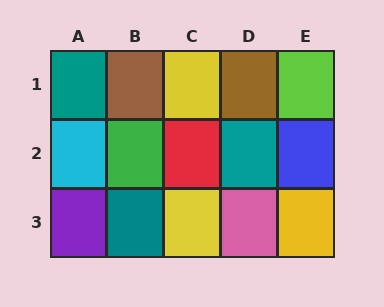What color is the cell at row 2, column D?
Teal.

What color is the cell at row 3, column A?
Purple.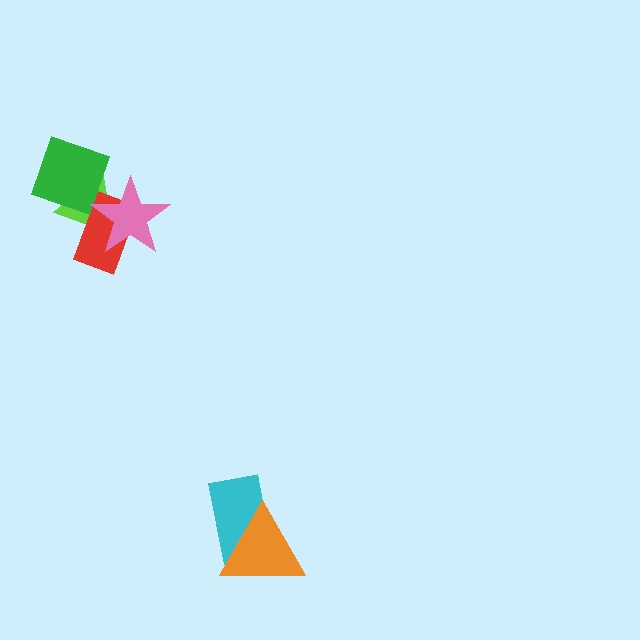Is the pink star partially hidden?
No, no other shape covers it.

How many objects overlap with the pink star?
2 objects overlap with the pink star.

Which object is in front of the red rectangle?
The pink star is in front of the red rectangle.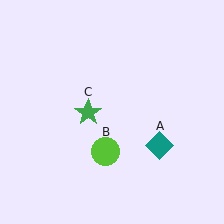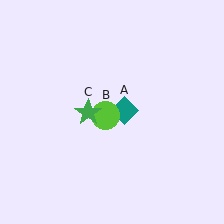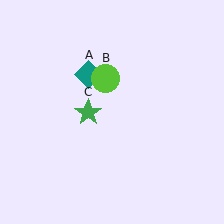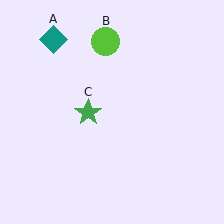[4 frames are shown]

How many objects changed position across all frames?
2 objects changed position: teal diamond (object A), lime circle (object B).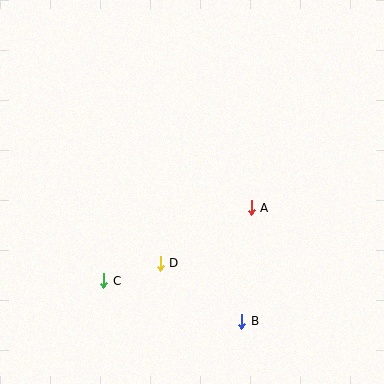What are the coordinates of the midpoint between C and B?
The midpoint between C and B is at (173, 301).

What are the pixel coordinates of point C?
Point C is at (104, 281).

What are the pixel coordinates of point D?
Point D is at (160, 263).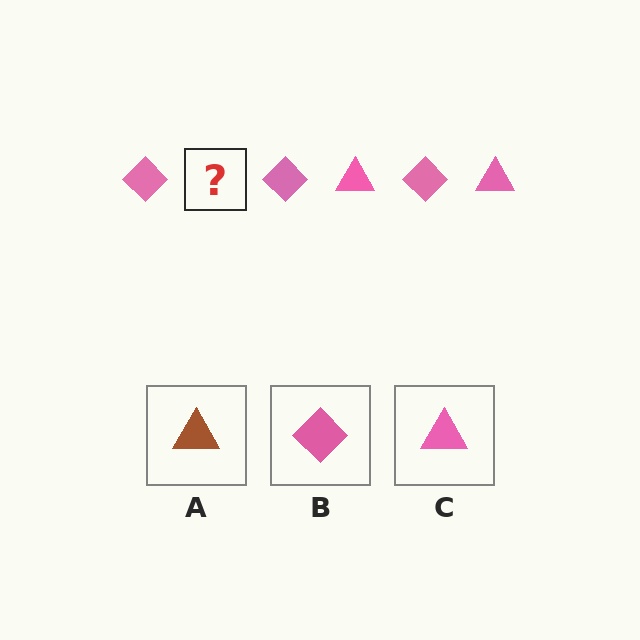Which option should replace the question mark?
Option C.